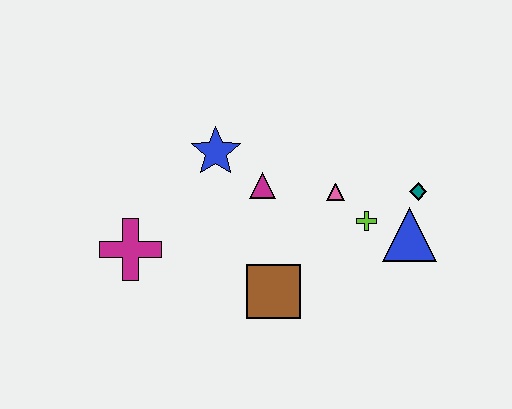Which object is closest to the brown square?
The magenta triangle is closest to the brown square.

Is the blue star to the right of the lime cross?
No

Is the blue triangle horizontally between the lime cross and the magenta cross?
No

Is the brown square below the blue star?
Yes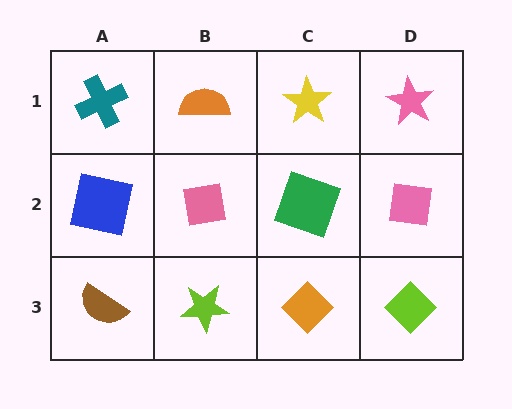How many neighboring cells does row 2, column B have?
4.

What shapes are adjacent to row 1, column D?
A pink square (row 2, column D), a yellow star (row 1, column C).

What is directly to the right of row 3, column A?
A lime star.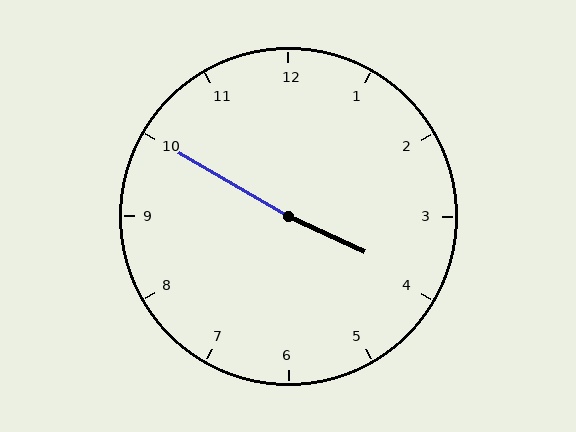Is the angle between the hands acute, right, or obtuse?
It is obtuse.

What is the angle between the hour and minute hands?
Approximately 175 degrees.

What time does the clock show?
3:50.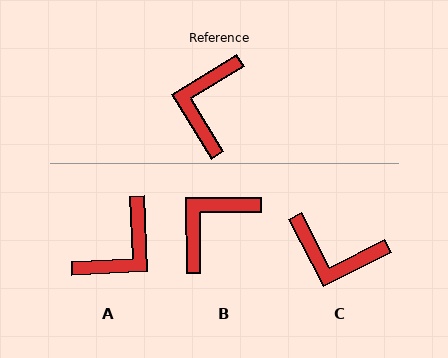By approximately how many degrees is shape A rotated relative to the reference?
Approximately 151 degrees counter-clockwise.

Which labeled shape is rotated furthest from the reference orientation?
A, about 151 degrees away.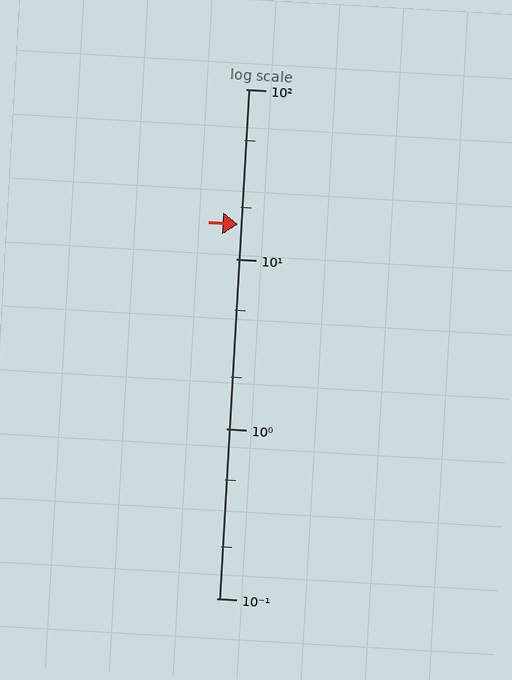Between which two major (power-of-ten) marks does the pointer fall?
The pointer is between 10 and 100.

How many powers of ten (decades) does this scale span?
The scale spans 3 decades, from 0.1 to 100.